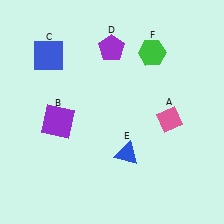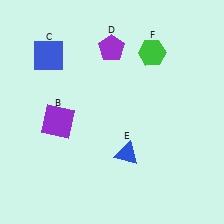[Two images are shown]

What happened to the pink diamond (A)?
The pink diamond (A) was removed in Image 2. It was in the bottom-right area of Image 1.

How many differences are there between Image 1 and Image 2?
There is 1 difference between the two images.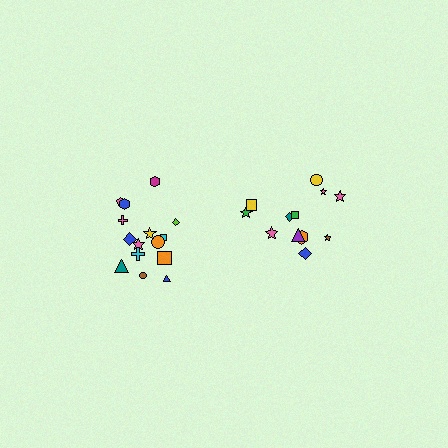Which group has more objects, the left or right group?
The left group.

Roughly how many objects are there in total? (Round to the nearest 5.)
Roughly 25 objects in total.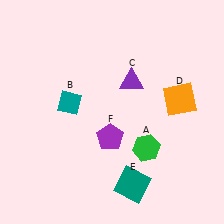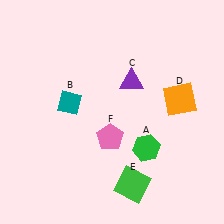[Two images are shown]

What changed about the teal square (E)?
In Image 1, E is teal. In Image 2, it changed to green.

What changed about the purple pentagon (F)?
In Image 1, F is purple. In Image 2, it changed to pink.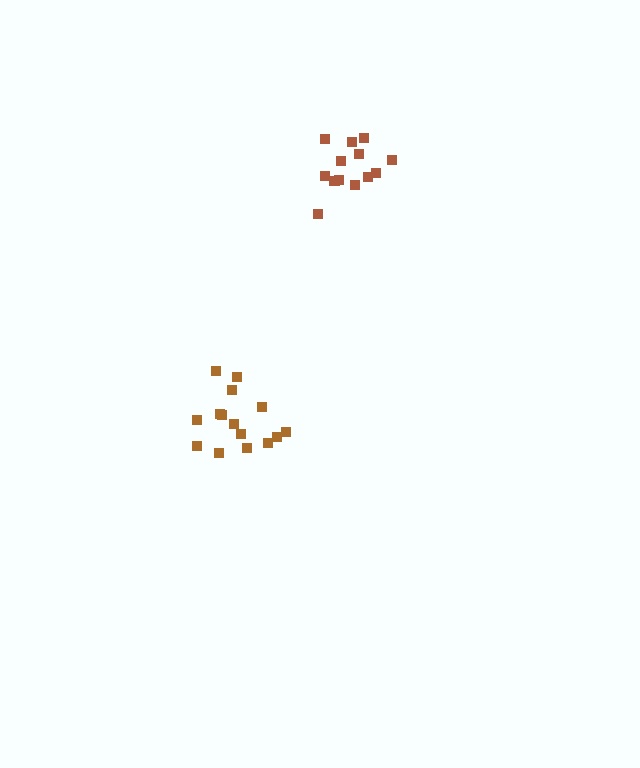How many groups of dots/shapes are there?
There are 2 groups.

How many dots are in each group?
Group 1: 13 dots, Group 2: 15 dots (28 total).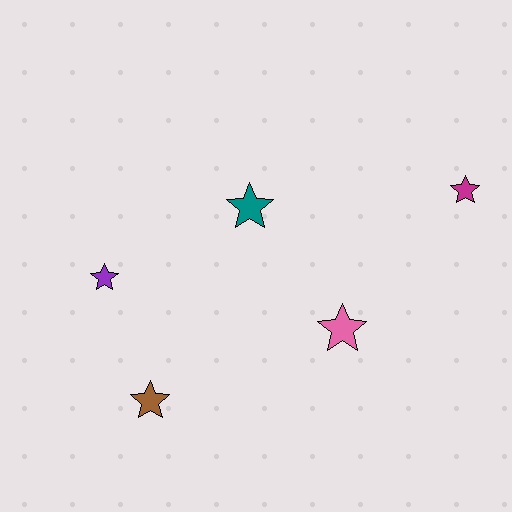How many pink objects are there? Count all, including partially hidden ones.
There is 1 pink object.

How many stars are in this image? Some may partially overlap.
There are 5 stars.